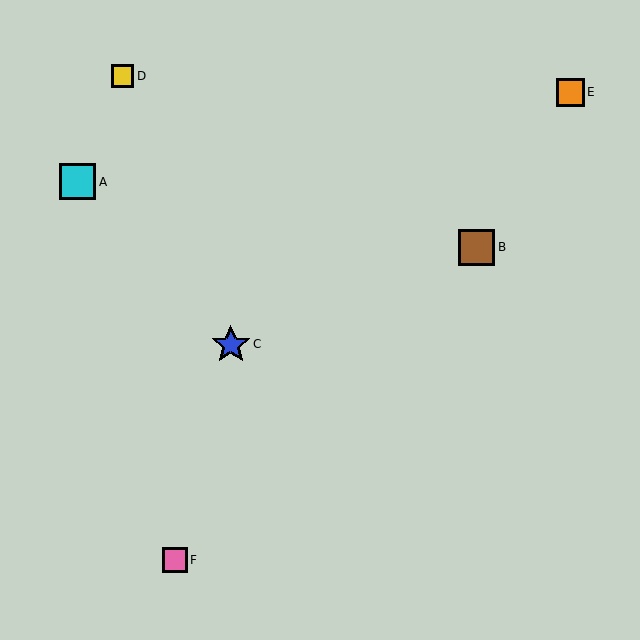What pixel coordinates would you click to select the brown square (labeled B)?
Click at (476, 247) to select the brown square B.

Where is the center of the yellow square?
The center of the yellow square is at (123, 76).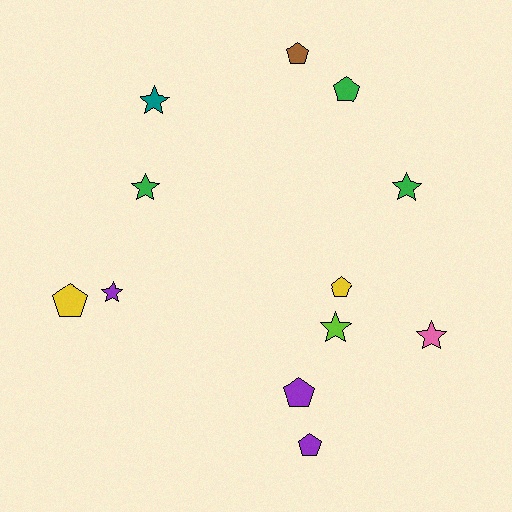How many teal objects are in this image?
There is 1 teal object.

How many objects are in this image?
There are 12 objects.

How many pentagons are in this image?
There are 6 pentagons.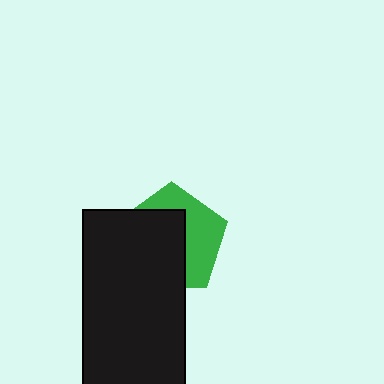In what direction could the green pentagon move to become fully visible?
The green pentagon could move toward the upper-right. That would shift it out from behind the black rectangle entirely.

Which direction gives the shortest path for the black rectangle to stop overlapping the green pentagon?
Moving toward the lower-left gives the shortest separation.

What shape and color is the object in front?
The object in front is a black rectangle.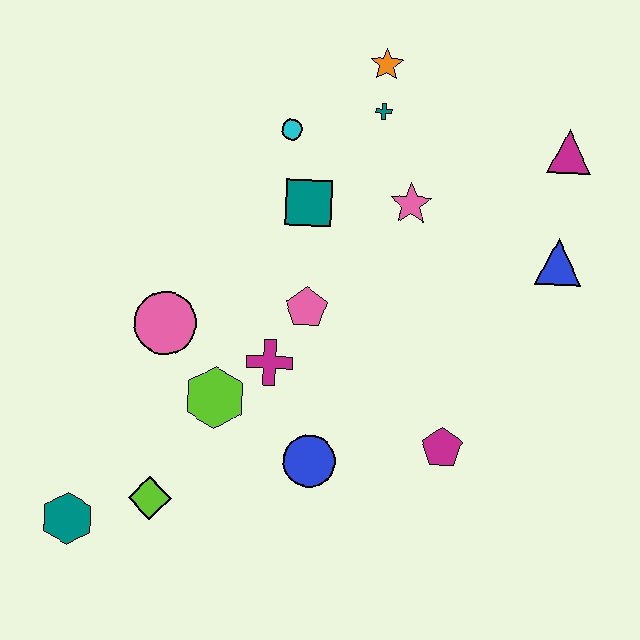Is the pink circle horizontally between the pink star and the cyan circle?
No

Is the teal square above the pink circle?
Yes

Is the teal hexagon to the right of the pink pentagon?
No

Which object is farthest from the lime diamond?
The magenta triangle is farthest from the lime diamond.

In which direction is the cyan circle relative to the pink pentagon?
The cyan circle is above the pink pentagon.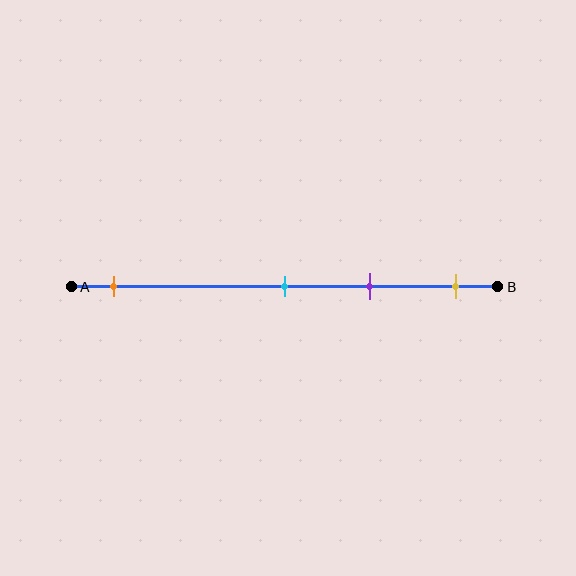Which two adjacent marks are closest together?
The cyan and purple marks are the closest adjacent pair.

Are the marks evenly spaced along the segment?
No, the marks are not evenly spaced.